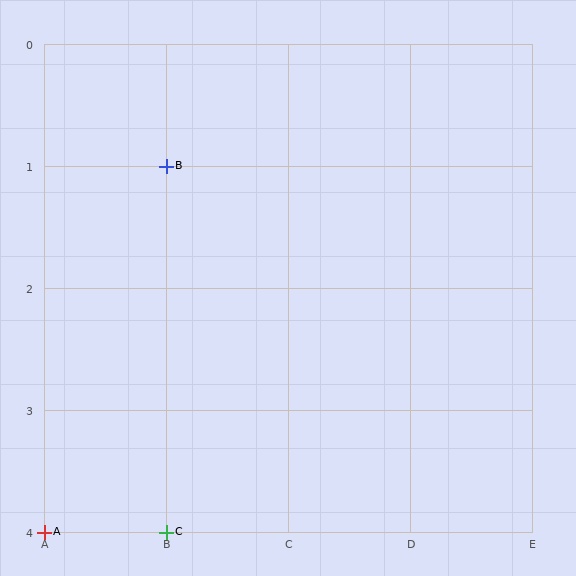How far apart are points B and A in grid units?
Points B and A are 1 column and 3 rows apart (about 3.2 grid units diagonally).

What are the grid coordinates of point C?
Point C is at grid coordinates (B, 4).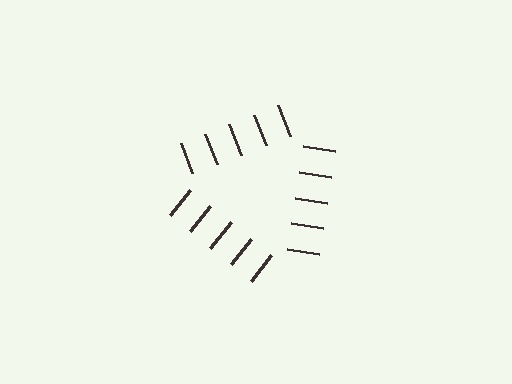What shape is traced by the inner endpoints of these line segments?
An illusory triangle — the line segments terminate on its edges but no continuous stroke is drawn.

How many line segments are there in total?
15 — 5 along each of the 3 edges.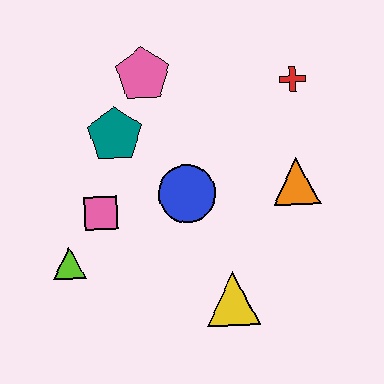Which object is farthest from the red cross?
The lime triangle is farthest from the red cross.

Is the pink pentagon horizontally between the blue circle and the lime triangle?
Yes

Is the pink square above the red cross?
No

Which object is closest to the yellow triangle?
The blue circle is closest to the yellow triangle.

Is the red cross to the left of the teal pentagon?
No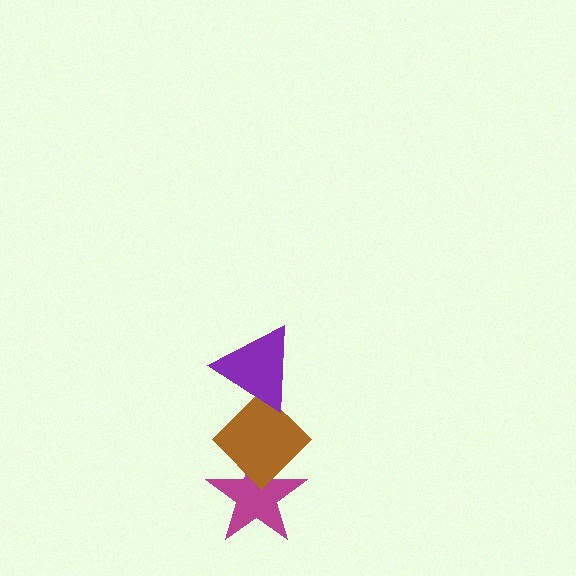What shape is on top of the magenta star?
The brown diamond is on top of the magenta star.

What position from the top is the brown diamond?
The brown diamond is 2nd from the top.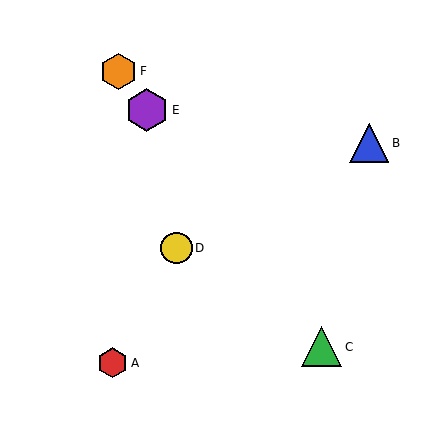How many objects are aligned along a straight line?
3 objects (C, E, F) are aligned along a straight line.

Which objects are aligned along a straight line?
Objects C, E, F are aligned along a straight line.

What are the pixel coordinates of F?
Object F is at (118, 71).